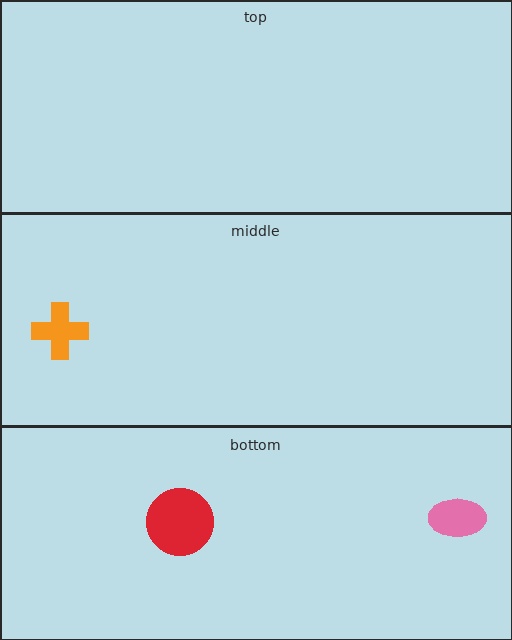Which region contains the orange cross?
The middle region.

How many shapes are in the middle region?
1.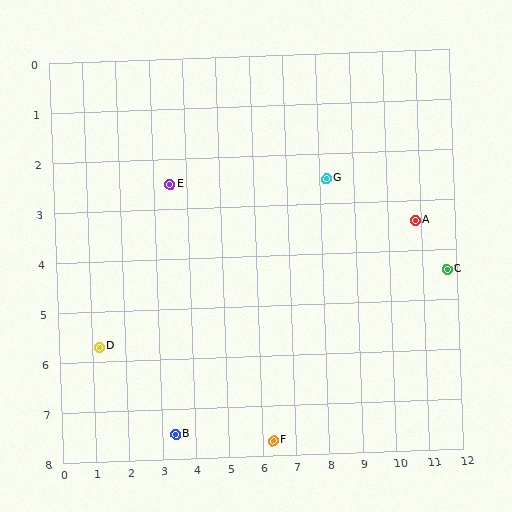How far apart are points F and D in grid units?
Points F and D are about 5.5 grid units apart.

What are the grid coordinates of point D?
Point D is at approximately (1.2, 5.7).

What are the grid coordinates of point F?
Point F is at approximately (6.3, 7.7).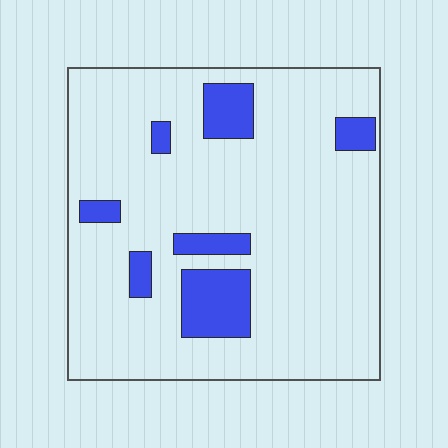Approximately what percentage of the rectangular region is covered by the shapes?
Approximately 15%.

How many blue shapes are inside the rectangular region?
7.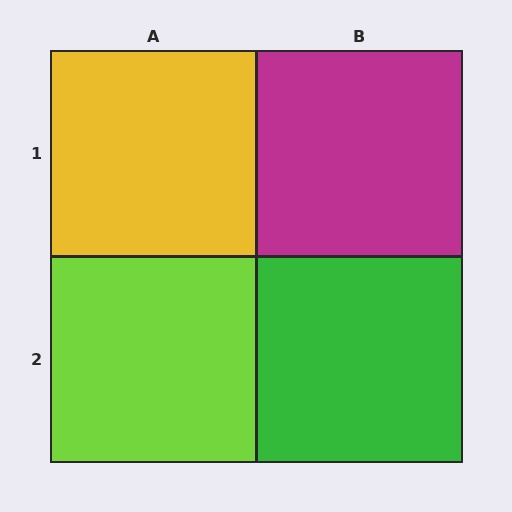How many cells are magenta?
1 cell is magenta.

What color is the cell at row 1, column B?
Magenta.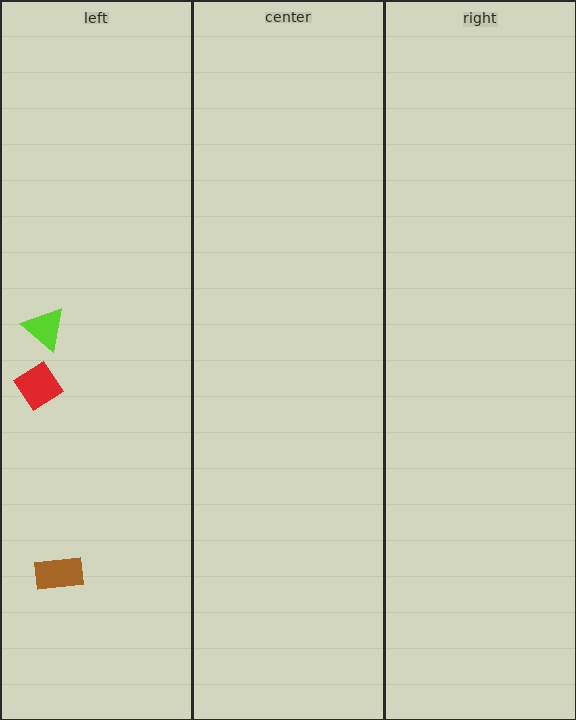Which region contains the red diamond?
The left region.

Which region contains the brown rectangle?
The left region.